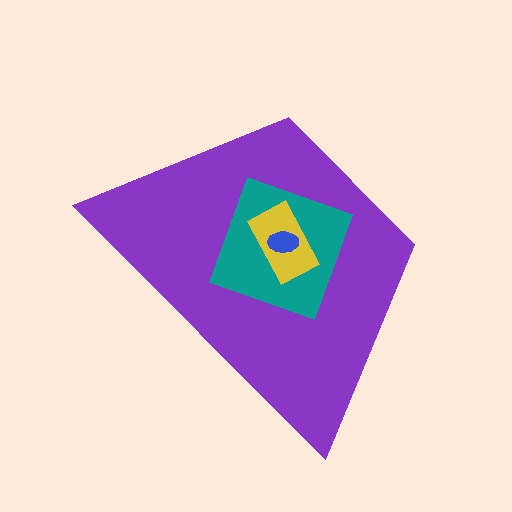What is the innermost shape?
The blue ellipse.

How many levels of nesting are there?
4.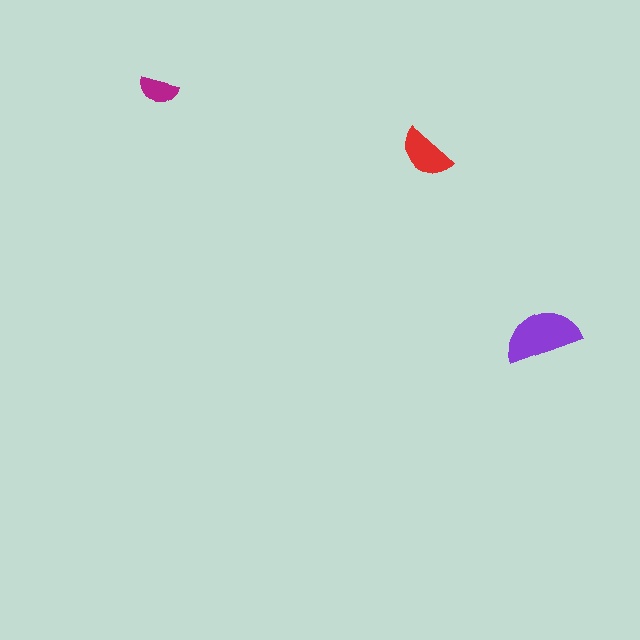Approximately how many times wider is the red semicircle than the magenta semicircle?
About 1.5 times wider.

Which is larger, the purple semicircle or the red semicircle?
The purple one.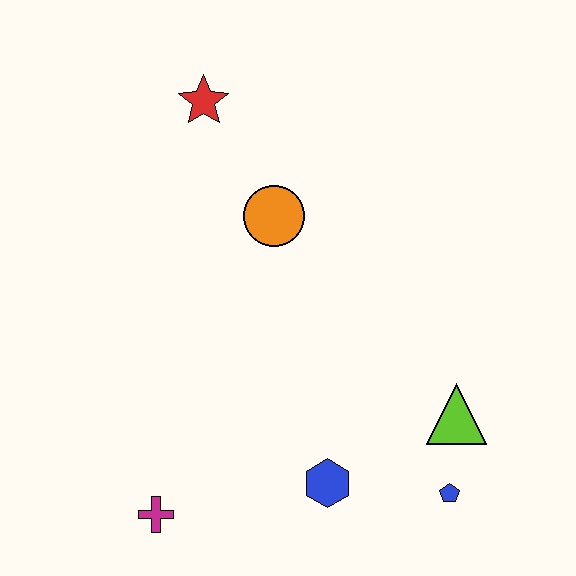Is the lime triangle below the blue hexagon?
No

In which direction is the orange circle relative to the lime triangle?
The orange circle is above the lime triangle.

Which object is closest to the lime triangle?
The blue pentagon is closest to the lime triangle.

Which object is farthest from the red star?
The blue pentagon is farthest from the red star.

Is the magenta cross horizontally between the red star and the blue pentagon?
No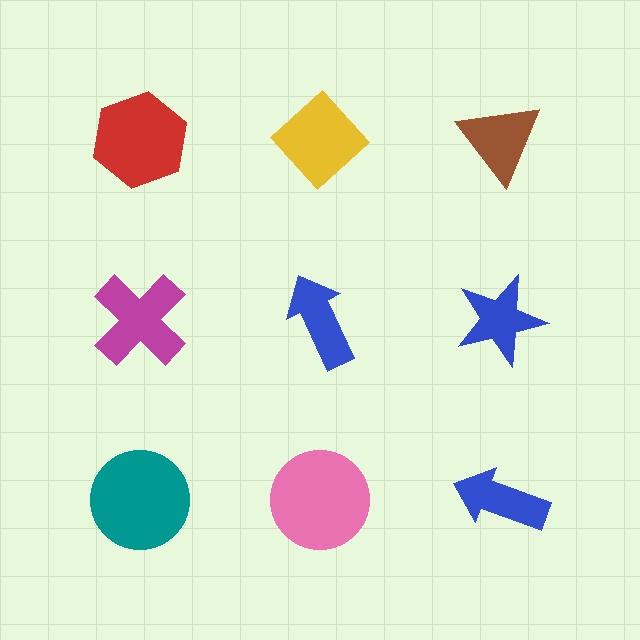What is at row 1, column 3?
A brown triangle.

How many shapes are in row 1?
3 shapes.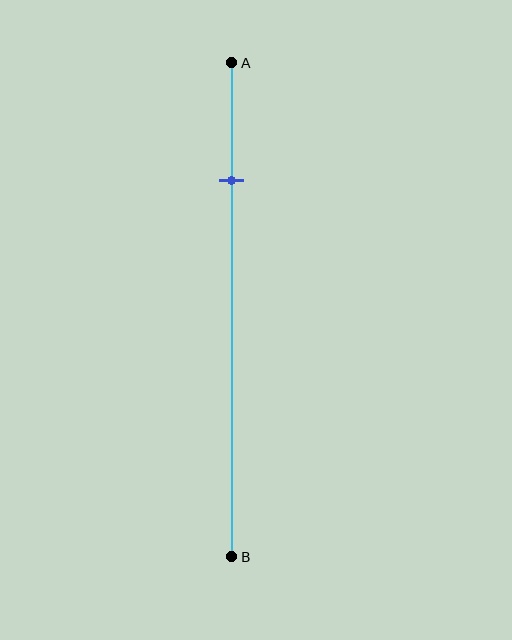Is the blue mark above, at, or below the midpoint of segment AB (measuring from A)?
The blue mark is above the midpoint of segment AB.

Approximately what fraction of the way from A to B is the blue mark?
The blue mark is approximately 25% of the way from A to B.